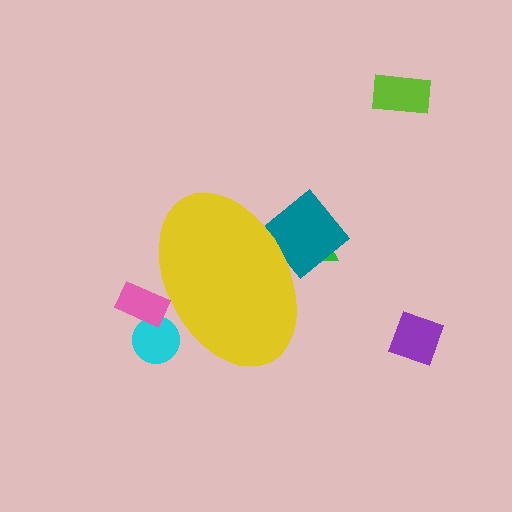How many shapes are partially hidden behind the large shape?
4 shapes are partially hidden.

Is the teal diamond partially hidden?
Yes, the teal diamond is partially hidden behind the yellow ellipse.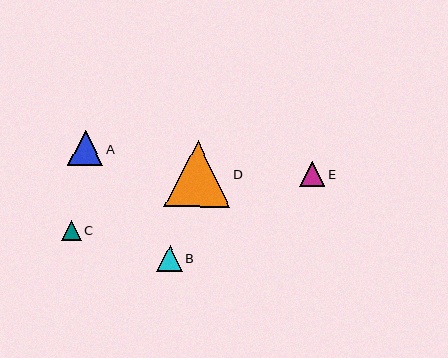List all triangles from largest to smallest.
From largest to smallest: D, A, B, E, C.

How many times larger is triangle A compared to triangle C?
Triangle A is approximately 1.7 times the size of triangle C.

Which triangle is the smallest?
Triangle C is the smallest with a size of approximately 20 pixels.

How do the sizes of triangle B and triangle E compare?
Triangle B and triangle E are approximately the same size.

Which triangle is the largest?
Triangle D is the largest with a size of approximately 66 pixels.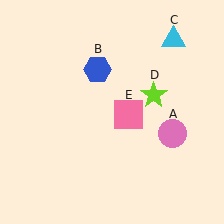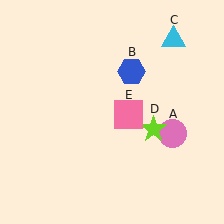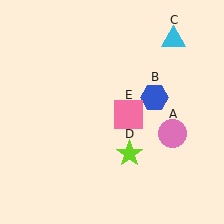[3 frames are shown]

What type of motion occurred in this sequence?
The blue hexagon (object B), lime star (object D) rotated clockwise around the center of the scene.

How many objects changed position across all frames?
2 objects changed position: blue hexagon (object B), lime star (object D).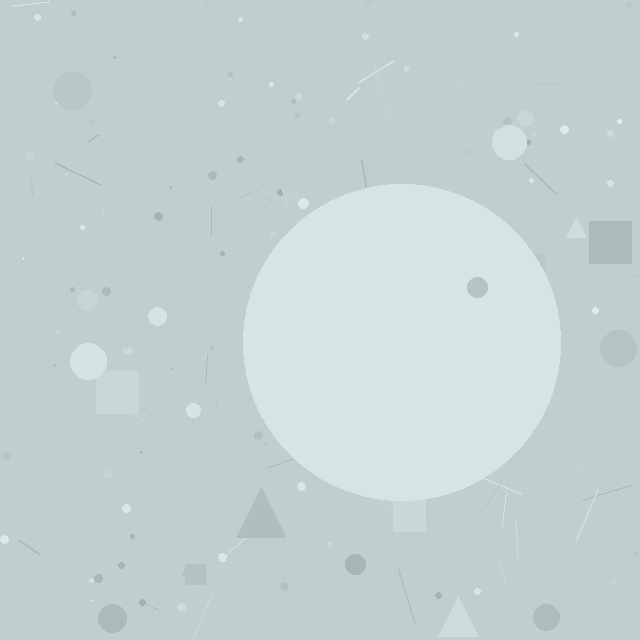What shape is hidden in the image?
A circle is hidden in the image.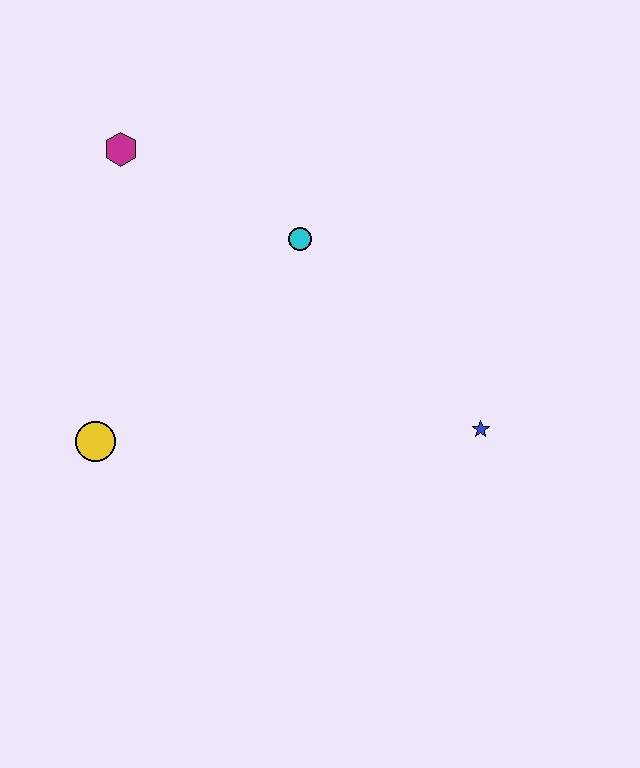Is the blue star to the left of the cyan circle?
No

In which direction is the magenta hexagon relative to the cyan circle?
The magenta hexagon is to the left of the cyan circle.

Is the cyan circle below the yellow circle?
No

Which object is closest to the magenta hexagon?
The cyan circle is closest to the magenta hexagon.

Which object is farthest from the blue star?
The magenta hexagon is farthest from the blue star.